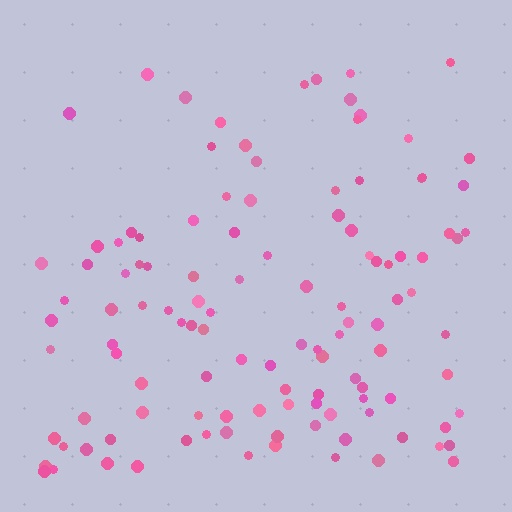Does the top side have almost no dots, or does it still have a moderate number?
Still a moderate number, just noticeably fewer than the bottom.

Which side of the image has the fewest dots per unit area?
The top.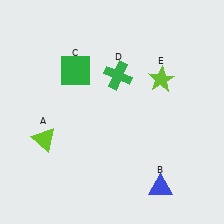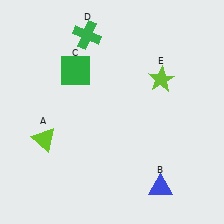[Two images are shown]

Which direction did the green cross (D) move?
The green cross (D) moved up.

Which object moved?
The green cross (D) moved up.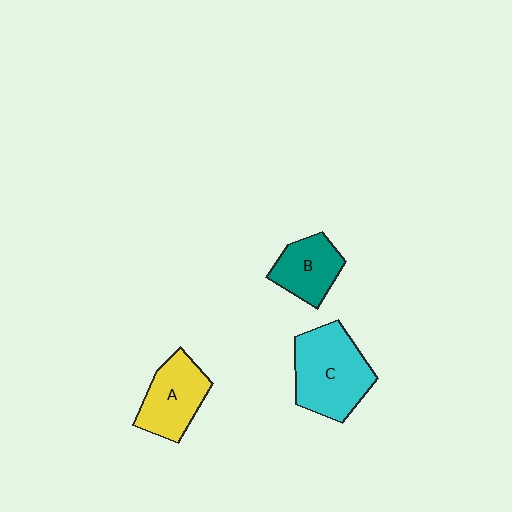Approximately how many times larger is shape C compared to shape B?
Approximately 1.6 times.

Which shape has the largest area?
Shape C (cyan).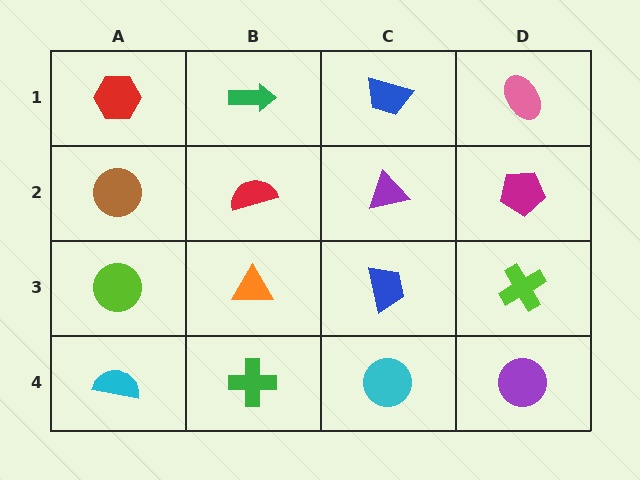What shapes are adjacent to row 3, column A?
A brown circle (row 2, column A), a cyan semicircle (row 4, column A), an orange triangle (row 3, column B).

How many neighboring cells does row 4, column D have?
2.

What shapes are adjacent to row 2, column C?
A blue trapezoid (row 1, column C), a blue trapezoid (row 3, column C), a red semicircle (row 2, column B), a magenta pentagon (row 2, column D).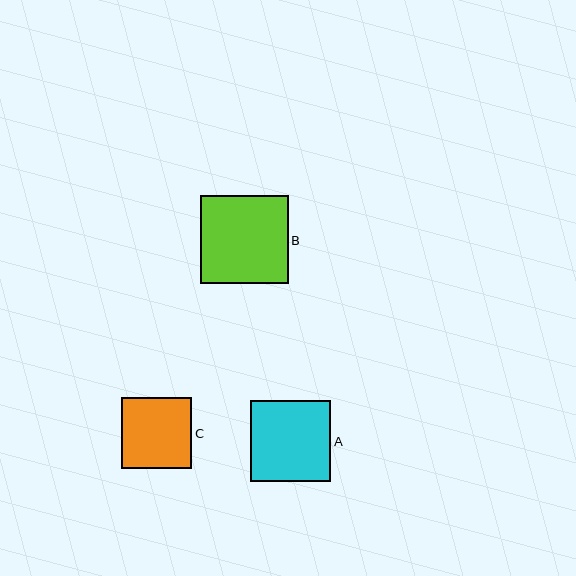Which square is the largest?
Square B is the largest with a size of approximately 88 pixels.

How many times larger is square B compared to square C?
Square B is approximately 1.2 times the size of square C.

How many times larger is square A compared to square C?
Square A is approximately 1.1 times the size of square C.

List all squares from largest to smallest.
From largest to smallest: B, A, C.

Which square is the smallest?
Square C is the smallest with a size of approximately 71 pixels.